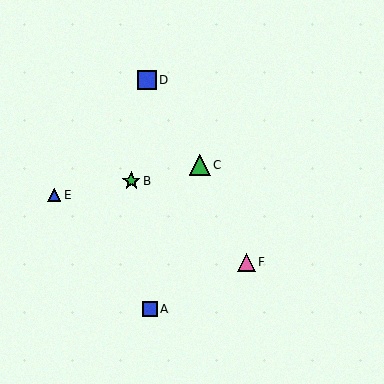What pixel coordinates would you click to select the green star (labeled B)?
Click at (131, 181) to select the green star B.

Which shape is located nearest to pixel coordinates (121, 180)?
The green star (labeled B) at (131, 181) is nearest to that location.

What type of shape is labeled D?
Shape D is a blue square.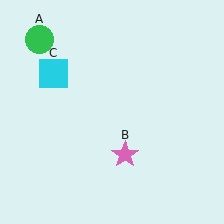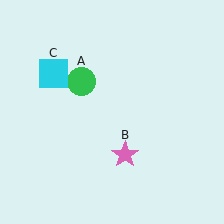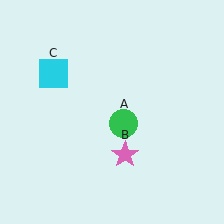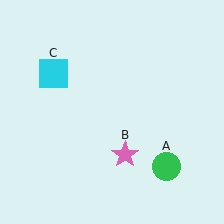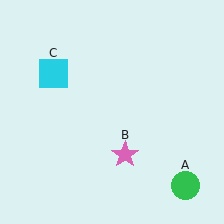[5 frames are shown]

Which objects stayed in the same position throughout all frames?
Pink star (object B) and cyan square (object C) remained stationary.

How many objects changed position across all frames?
1 object changed position: green circle (object A).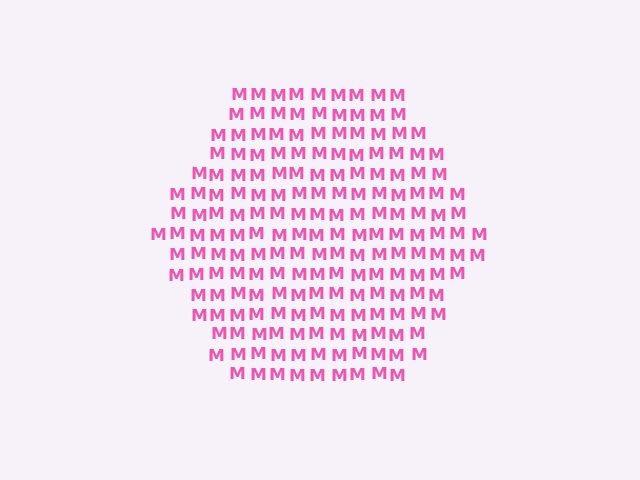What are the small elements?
The small elements are letter M's.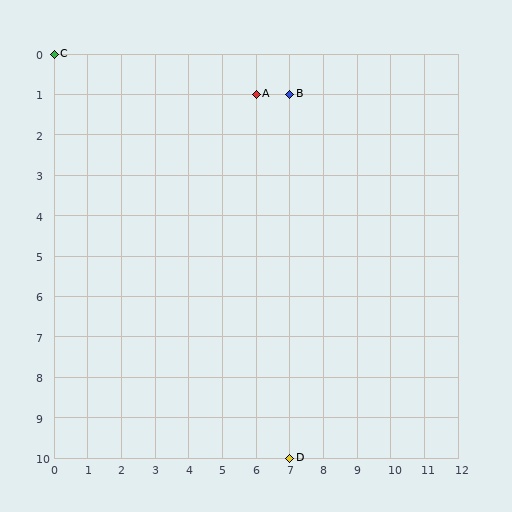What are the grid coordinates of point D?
Point D is at grid coordinates (7, 10).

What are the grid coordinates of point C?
Point C is at grid coordinates (0, 0).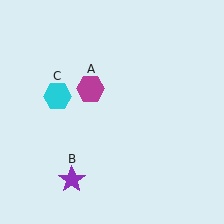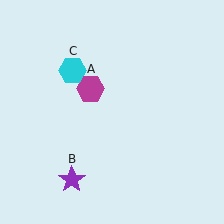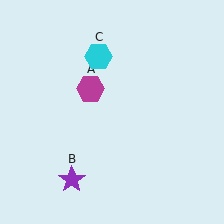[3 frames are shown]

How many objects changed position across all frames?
1 object changed position: cyan hexagon (object C).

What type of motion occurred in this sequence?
The cyan hexagon (object C) rotated clockwise around the center of the scene.